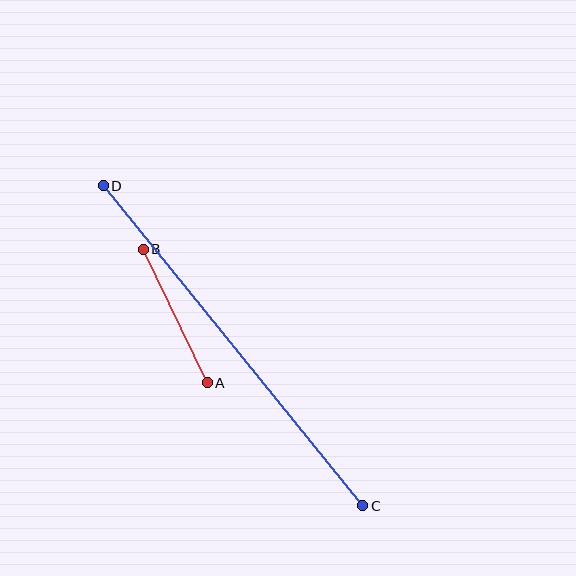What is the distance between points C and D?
The distance is approximately 412 pixels.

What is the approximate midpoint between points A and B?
The midpoint is at approximately (175, 316) pixels.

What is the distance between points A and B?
The distance is approximately 148 pixels.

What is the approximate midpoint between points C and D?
The midpoint is at approximately (233, 346) pixels.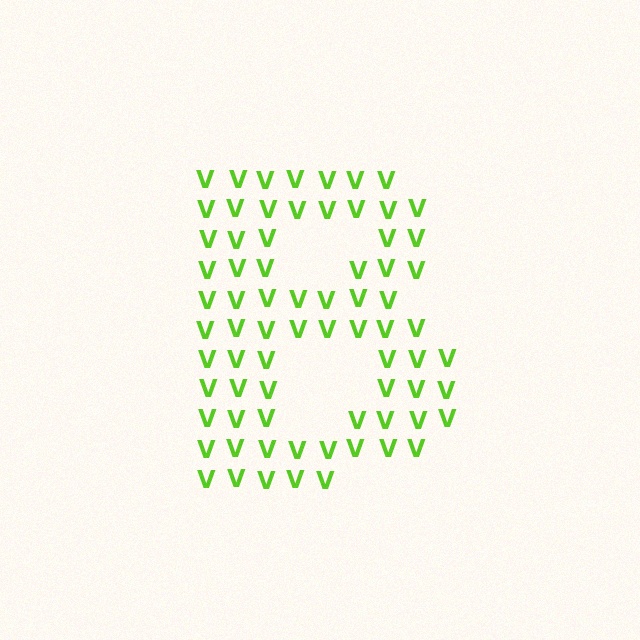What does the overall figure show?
The overall figure shows the letter B.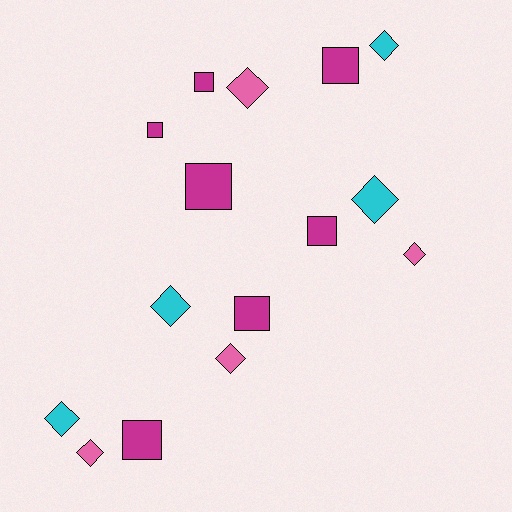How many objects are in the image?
There are 15 objects.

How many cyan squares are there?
There are no cyan squares.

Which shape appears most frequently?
Diamond, with 8 objects.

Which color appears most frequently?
Magenta, with 7 objects.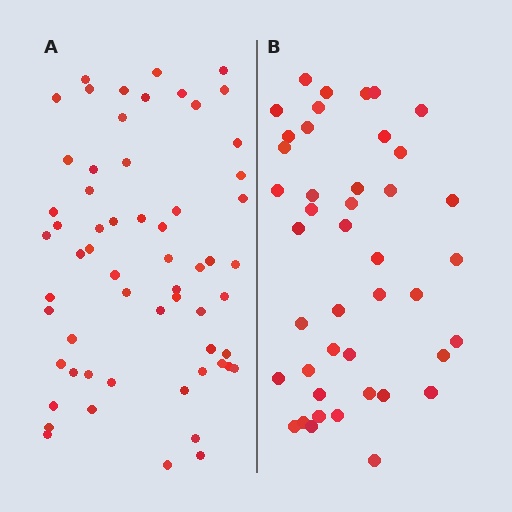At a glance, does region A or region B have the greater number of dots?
Region A (the left region) has more dots.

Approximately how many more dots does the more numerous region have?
Region A has approximately 15 more dots than region B.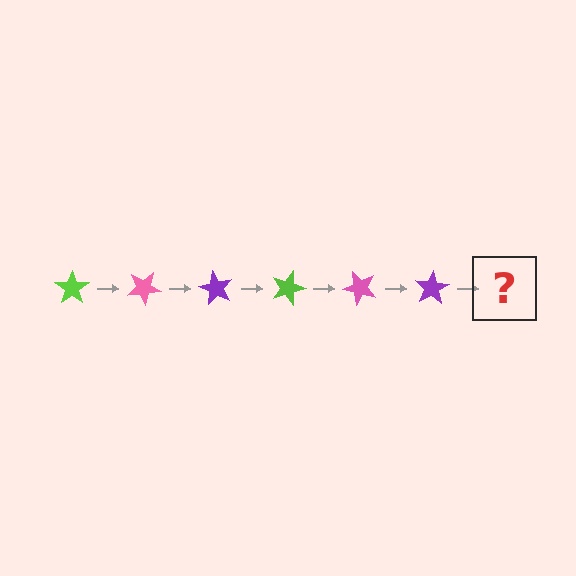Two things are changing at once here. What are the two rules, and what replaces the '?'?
The two rules are that it rotates 30 degrees each step and the color cycles through lime, pink, and purple. The '?' should be a lime star, rotated 180 degrees from the start.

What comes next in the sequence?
The next element should be a lime star, rotated 180 degrees from the start.